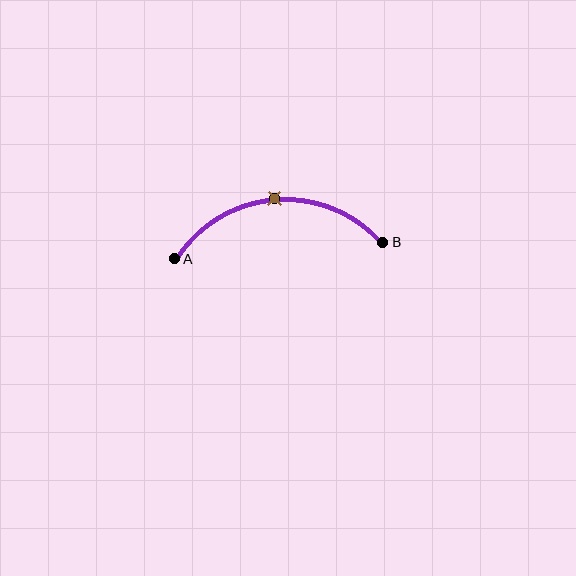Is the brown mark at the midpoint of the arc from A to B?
Yes. The brown mark lies on the arc at equal arc-length from both A and B — it is the arc midpoint.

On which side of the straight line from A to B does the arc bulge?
The arc bulges above the straight line connecting A and B.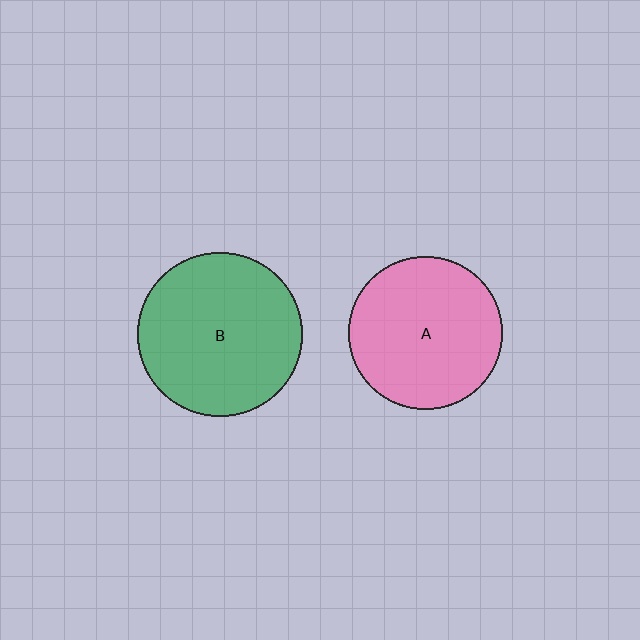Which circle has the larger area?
Circle B (green).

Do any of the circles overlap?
No, none of the circles overlap.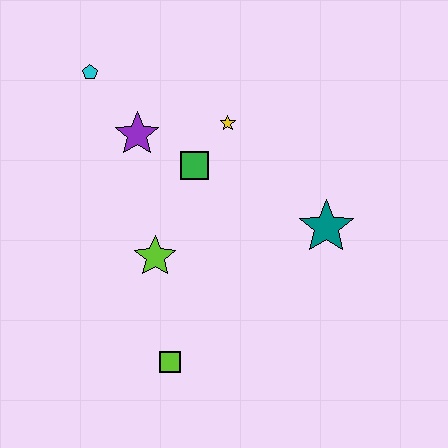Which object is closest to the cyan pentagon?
The purple star is closest to the cyan pentagon.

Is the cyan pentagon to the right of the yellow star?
No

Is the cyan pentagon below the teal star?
No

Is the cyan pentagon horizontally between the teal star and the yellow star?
No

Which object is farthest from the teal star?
The cyan pentagon is farthest from the teal star.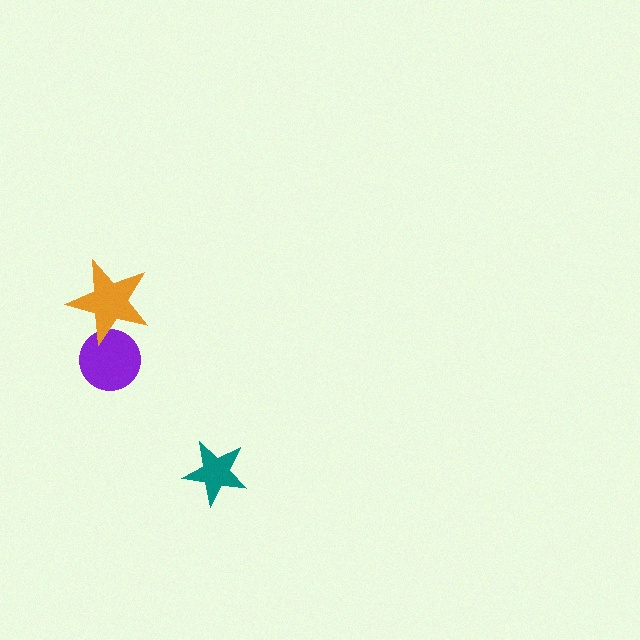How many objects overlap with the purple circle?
1 object overlaps with the purple circle.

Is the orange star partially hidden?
No, no other shape covers it.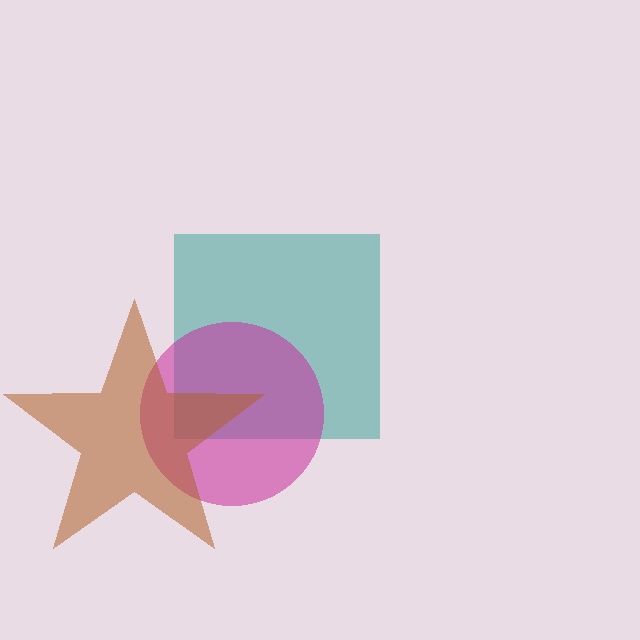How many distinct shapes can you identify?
There are 3 distinct shapes: a teal square, a magenta circle, a brown star.